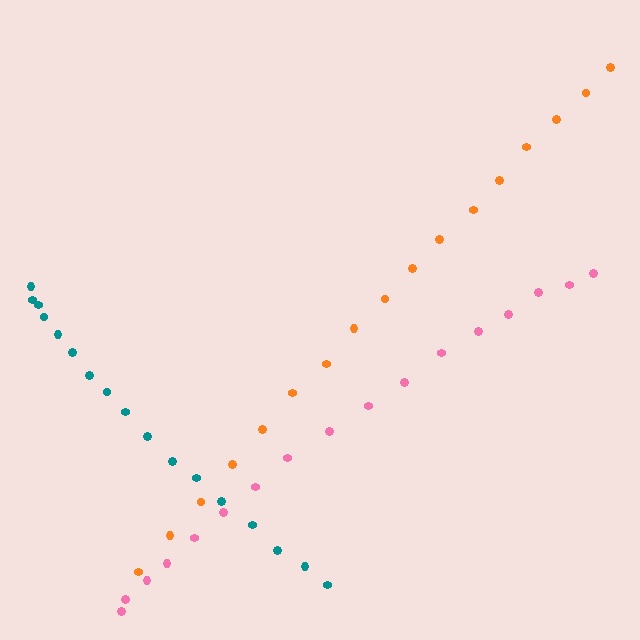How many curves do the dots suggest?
There are 3 distinct paths.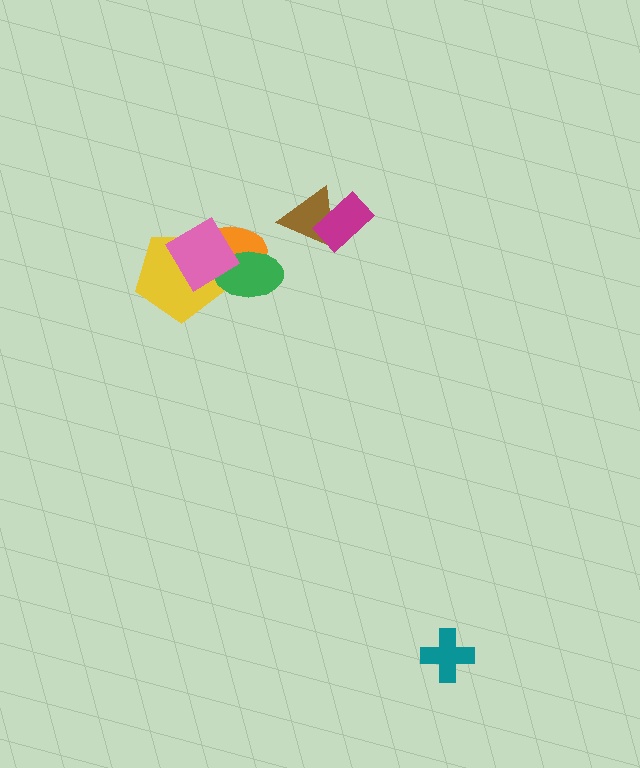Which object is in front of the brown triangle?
The magenta rectangle is in front of the brown triangle.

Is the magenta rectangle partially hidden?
No, no other shape covers it.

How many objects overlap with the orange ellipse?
3 objects overlap with the orange ellipse.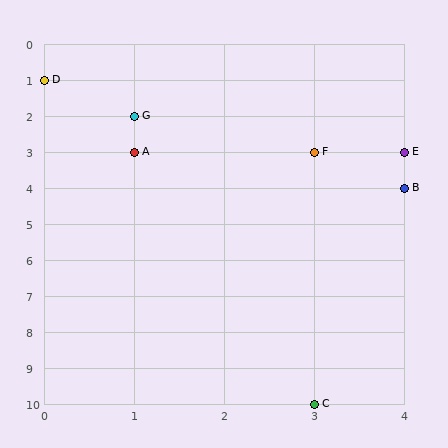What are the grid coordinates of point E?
Point E is at grid coordinates (4, 3).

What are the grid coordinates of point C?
Point C is at grid coordinates (3, 10).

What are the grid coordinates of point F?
Point F is at grid coordinates (3, 3).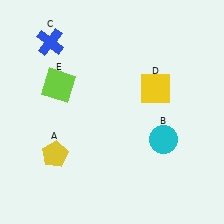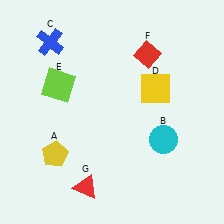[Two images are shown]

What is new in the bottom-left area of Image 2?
A red triangle (G) was added in the bottom-left area of Image 2.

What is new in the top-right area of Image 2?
A red diamond (F) was added in the top-right area of Image 2.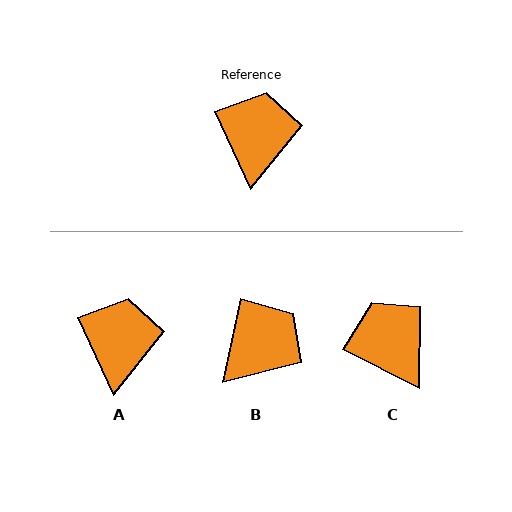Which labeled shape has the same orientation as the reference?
A.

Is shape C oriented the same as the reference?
No, it is off by about 39 degrees.